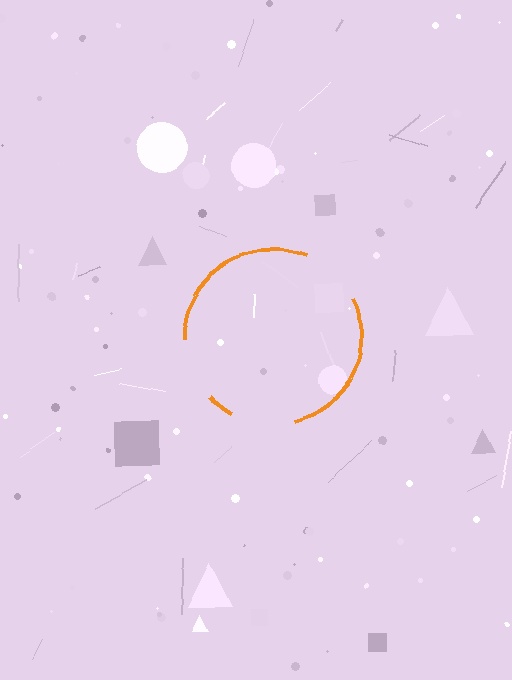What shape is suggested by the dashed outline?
The dashed outline suggests a circle.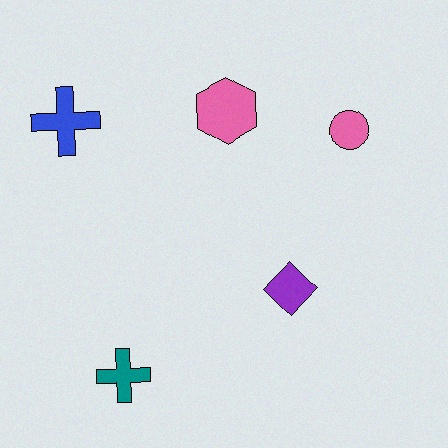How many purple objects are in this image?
There is 1 purple object.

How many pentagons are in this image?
There are no pentagons.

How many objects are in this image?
There are 5 objects.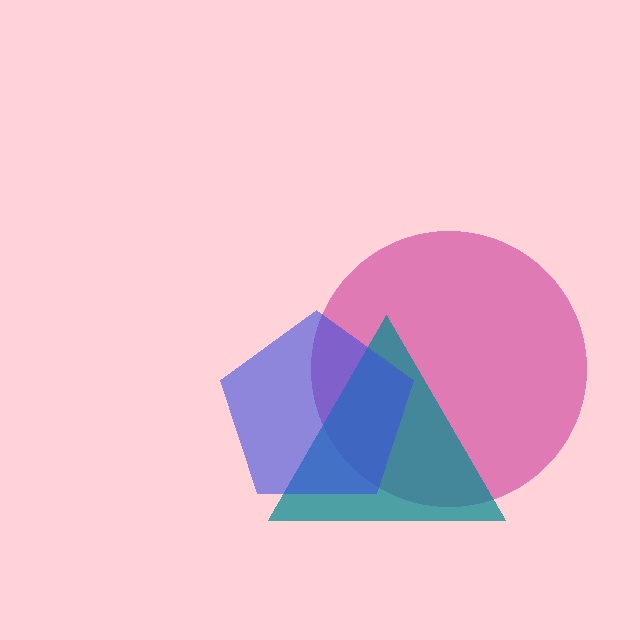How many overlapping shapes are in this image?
There are 3 overlapping shapes in the image.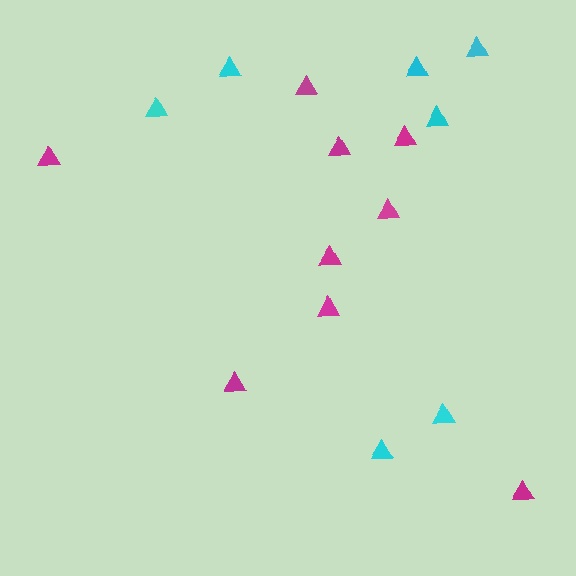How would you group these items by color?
There are 2 groups: one group of cyan triangles (7) and one group of magenta triangles (9).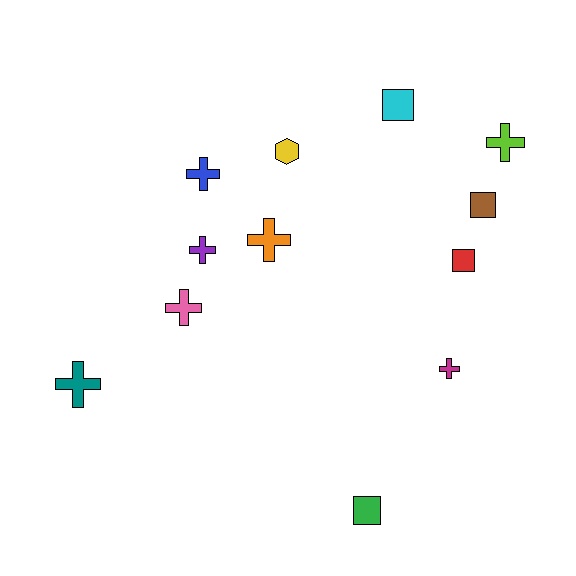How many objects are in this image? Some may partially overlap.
There are 12 objects.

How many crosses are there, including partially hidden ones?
There are 7 crosses.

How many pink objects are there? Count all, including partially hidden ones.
There is 1 pink object.